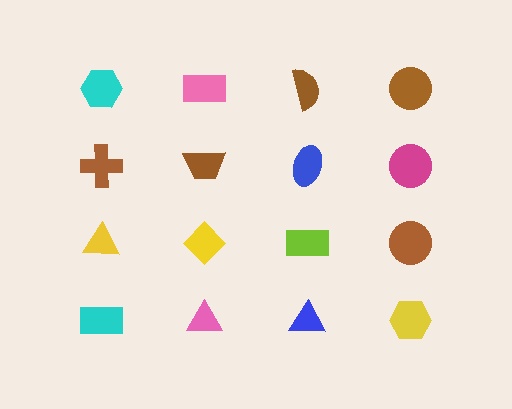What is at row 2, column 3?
A blue ellipse.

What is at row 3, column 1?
A yellow triangle.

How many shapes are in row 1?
4 shapes.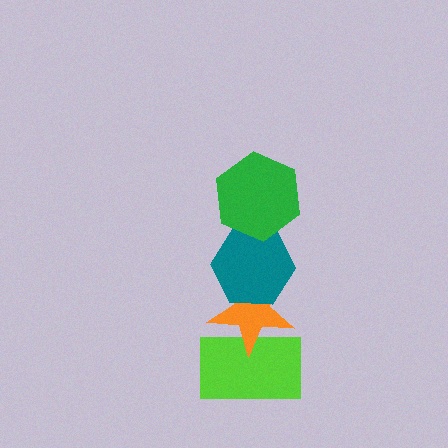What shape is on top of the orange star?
The teal hexagon is on top of the orange star.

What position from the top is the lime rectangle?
The lime rectangle is 4th from the top.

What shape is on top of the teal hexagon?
The green hexagon is on top of the teal hexagon.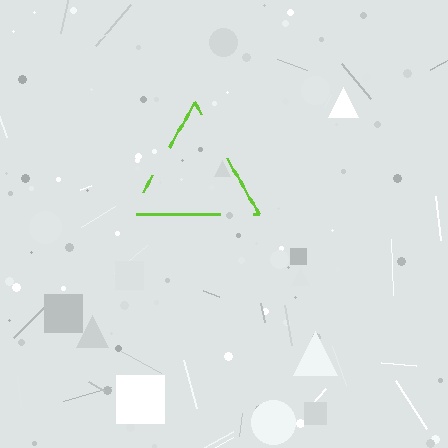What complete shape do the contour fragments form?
The contour fragments form a triangle.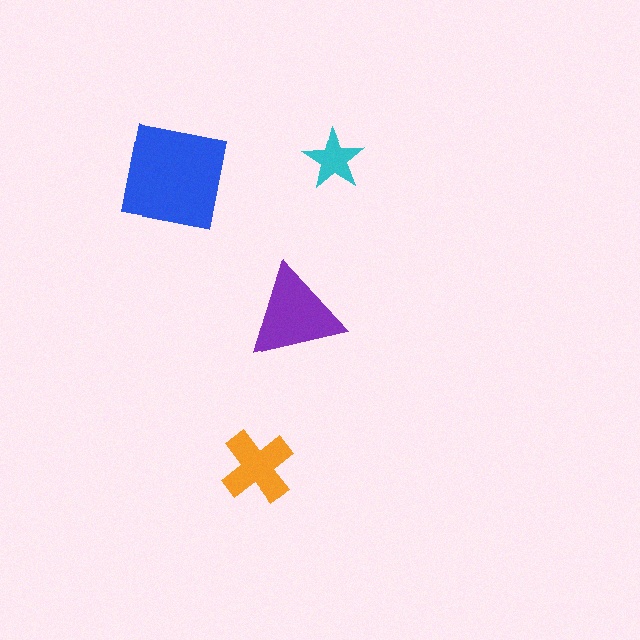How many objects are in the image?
There are 4 objects in the image.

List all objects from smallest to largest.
The cyan star, the orange cross, the purple triangle, the blue square.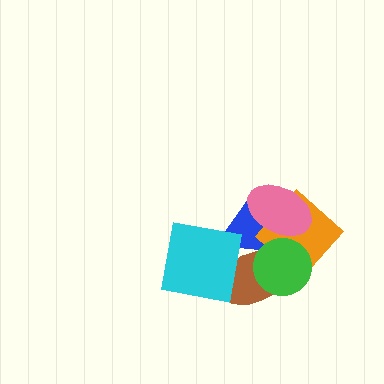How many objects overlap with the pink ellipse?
2 objects overlap with the pink ellipse.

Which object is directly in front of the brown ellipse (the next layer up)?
The cyan square is directly in front of the brown ellipse.